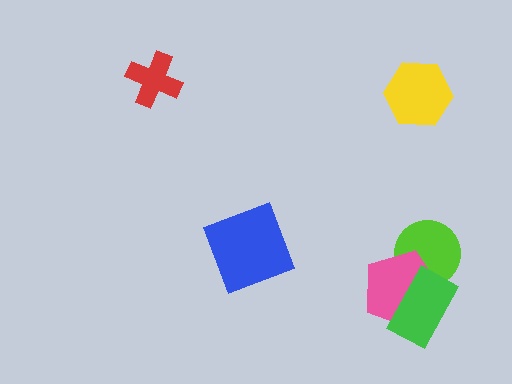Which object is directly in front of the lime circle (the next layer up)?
The pink pentagon is directly in front of the lime circle.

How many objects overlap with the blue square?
0 objects overlap with the blue square.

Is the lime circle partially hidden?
Yes, it is partially covered by another shape.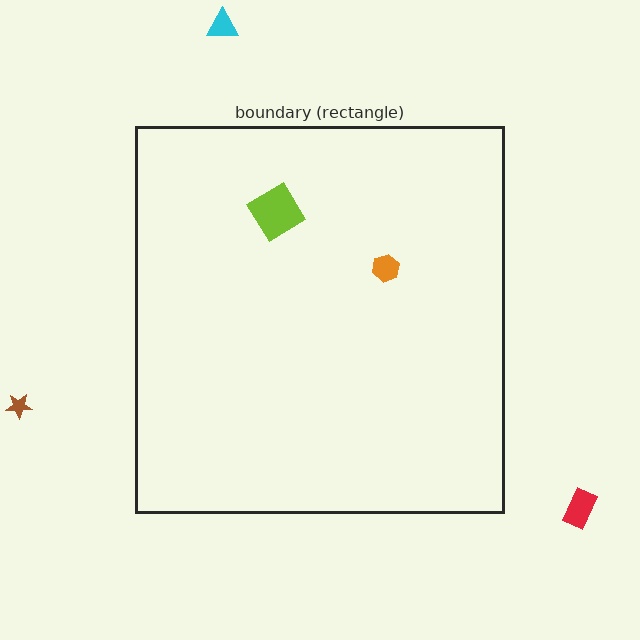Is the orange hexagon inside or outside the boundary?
Inside.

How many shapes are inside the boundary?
2 inside, 3 outside.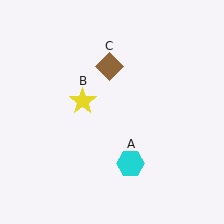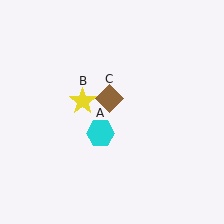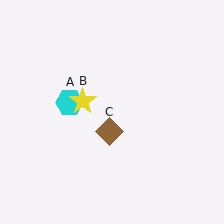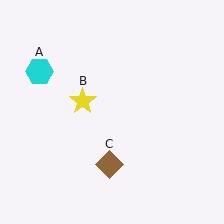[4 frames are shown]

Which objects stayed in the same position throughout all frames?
Yellow star (object B) remained stationary.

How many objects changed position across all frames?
2 objects changed position: cyan hexagon (object A), brown diamond (object C).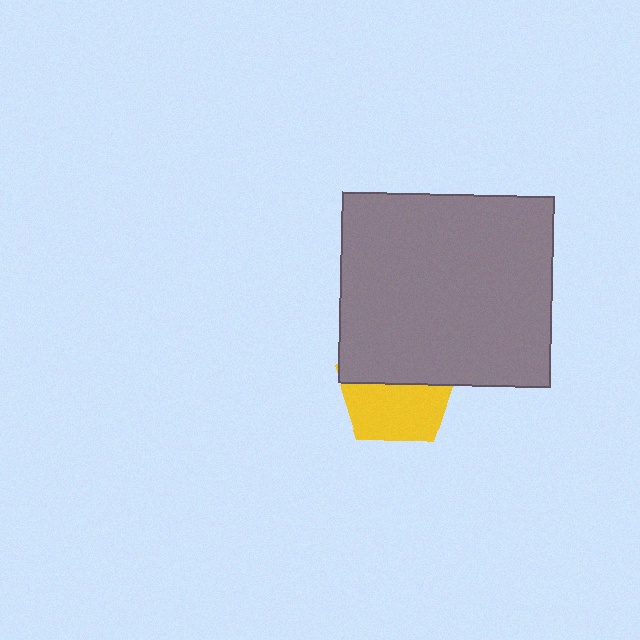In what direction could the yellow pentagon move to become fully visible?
The yellow pentagon could move down. That would shift it out from behind the gray rectangle entirely.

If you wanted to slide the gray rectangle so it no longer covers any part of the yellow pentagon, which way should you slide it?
Slide it up — that is the most direct way to separate the two shapes.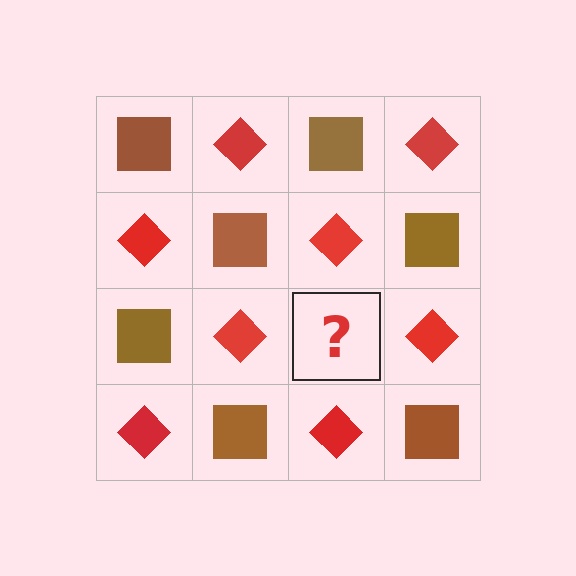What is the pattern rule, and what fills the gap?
The rule is that it alternates brown square and red diamond in a checkerboard pattern. The gap should be filled with a brown square.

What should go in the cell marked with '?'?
The missing cell should contain a brown square.